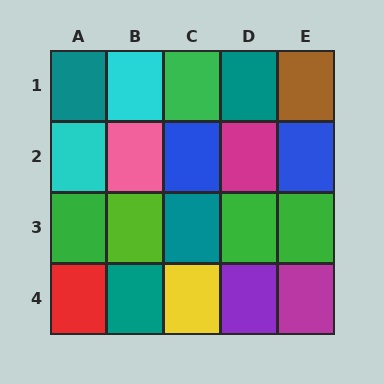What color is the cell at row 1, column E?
Brown.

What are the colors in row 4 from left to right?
Red, teal, yellow, purple, magenta.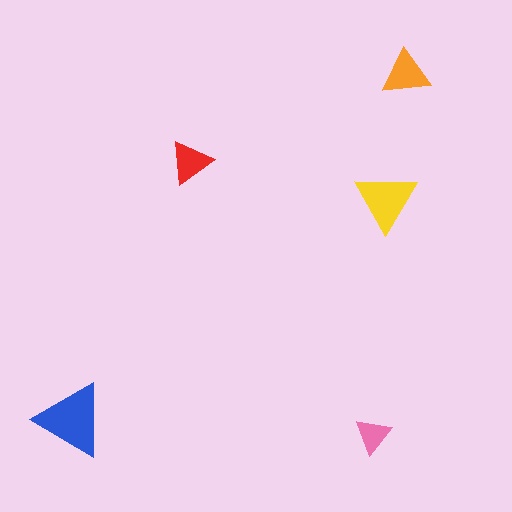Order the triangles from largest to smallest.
the blue one, the yellow one, the orange one, the red one, the pink one.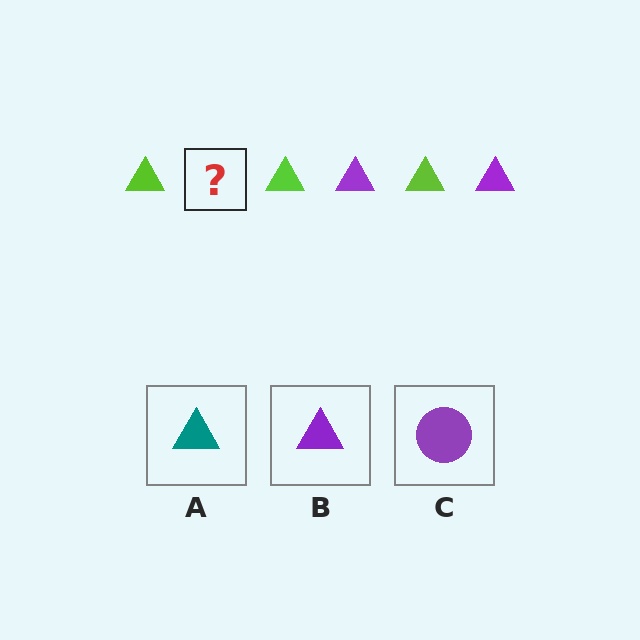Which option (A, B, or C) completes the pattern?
B.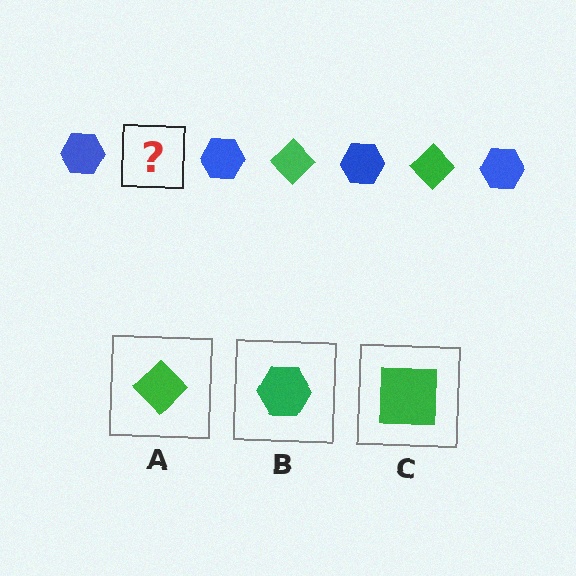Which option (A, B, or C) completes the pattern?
A.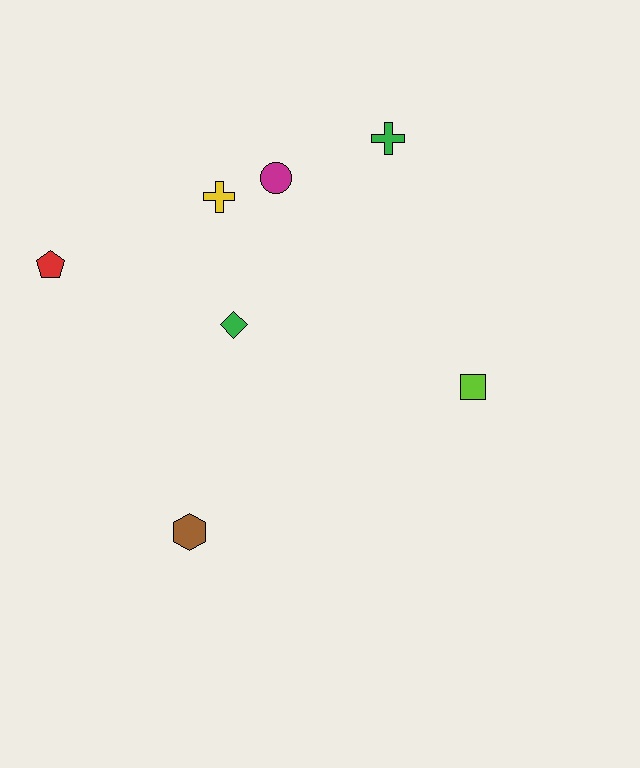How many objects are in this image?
There are 7 objects.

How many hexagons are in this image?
There is 1 hexagon.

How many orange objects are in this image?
There are no orange objects.